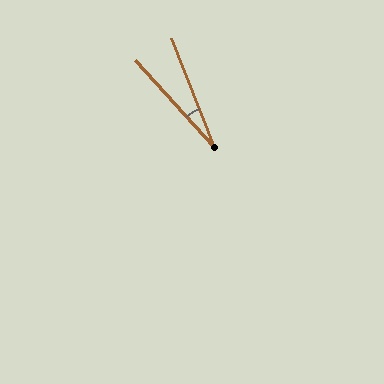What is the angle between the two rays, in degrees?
Approximately 21 degrees.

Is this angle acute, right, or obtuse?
It is acute.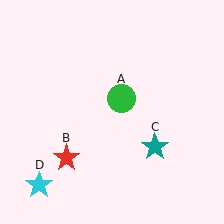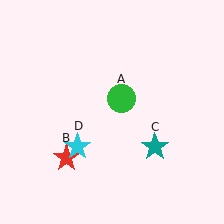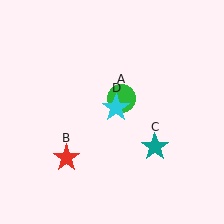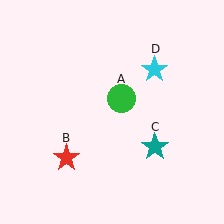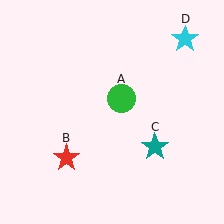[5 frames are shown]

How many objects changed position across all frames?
1 object changed position: cyan star (object D).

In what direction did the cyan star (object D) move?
The cyan star (object D) moved up and to the right.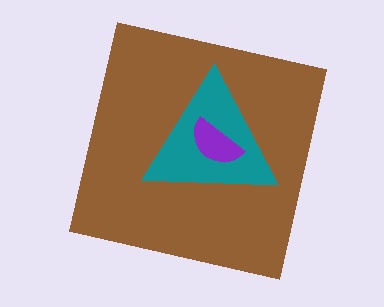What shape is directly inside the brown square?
The teal triangle.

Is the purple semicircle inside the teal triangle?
Yes.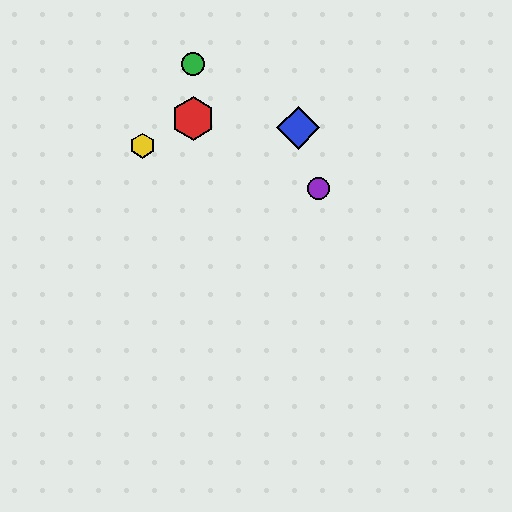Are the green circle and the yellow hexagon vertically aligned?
No, the green circle is at x≈193 and the yellow hexagon is at x≈142.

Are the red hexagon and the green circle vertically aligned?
Yes, both are at x≈193.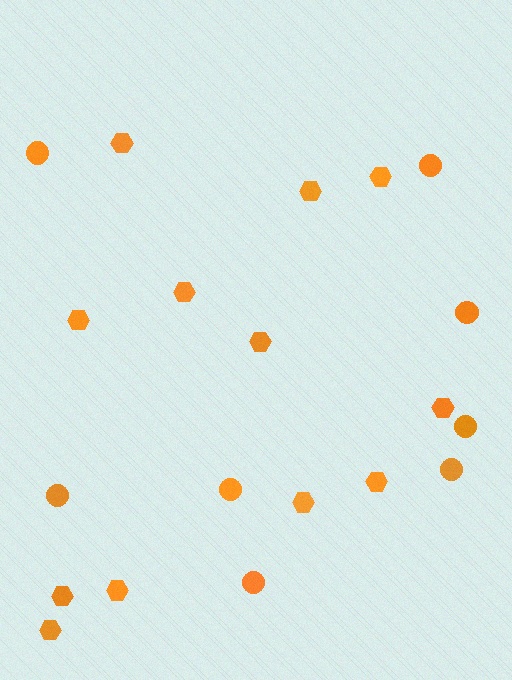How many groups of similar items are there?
There are 2 groups: one group of hexagons (12) and one group of circles (8).